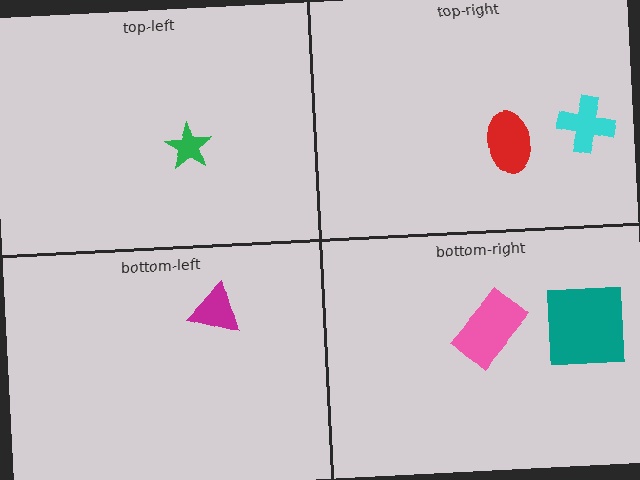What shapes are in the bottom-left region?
The magenta triangle.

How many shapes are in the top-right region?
2.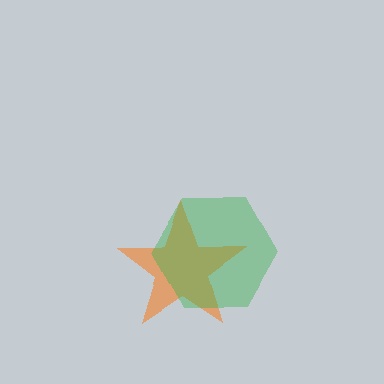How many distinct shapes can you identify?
There are 2 distinct shapes: an orange star, a green hexagon.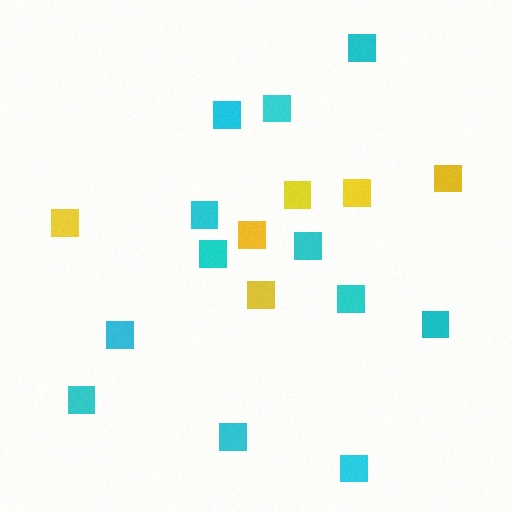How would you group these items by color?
There are 2 groups: one group of cyan squares (12) and one group of yellow squares (6).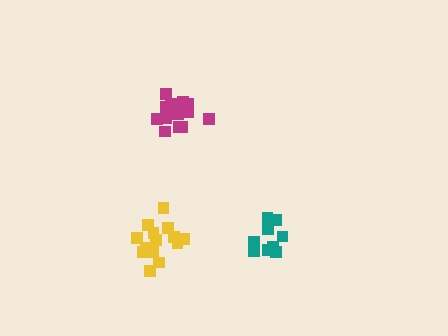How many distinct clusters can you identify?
There are 3 distinct clusters.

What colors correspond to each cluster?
The clusters are colored: magenta, teal, yellow.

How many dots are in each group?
Group 1: 14 dots, Group 2: 10 dots, Group 3: 14 dots (38 total).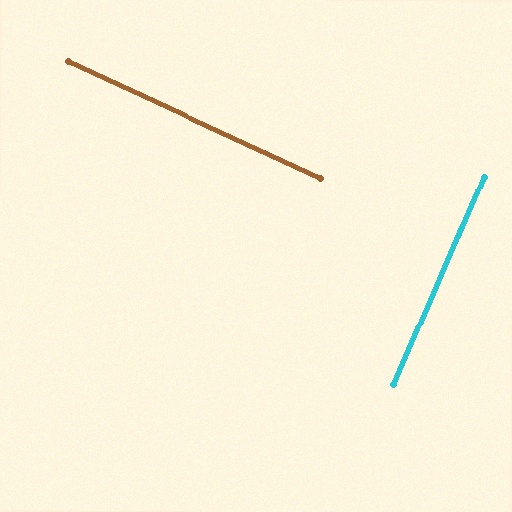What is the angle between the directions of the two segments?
Approximately 88 degrees.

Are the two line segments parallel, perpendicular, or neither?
Perpendicular — they meet at approximately 88°.